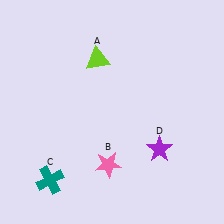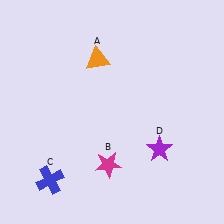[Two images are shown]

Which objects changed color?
A changed from lime to orange. B changed from pink to magenta. C changed from teal to blue.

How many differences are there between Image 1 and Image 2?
There are 3 differences between the two images.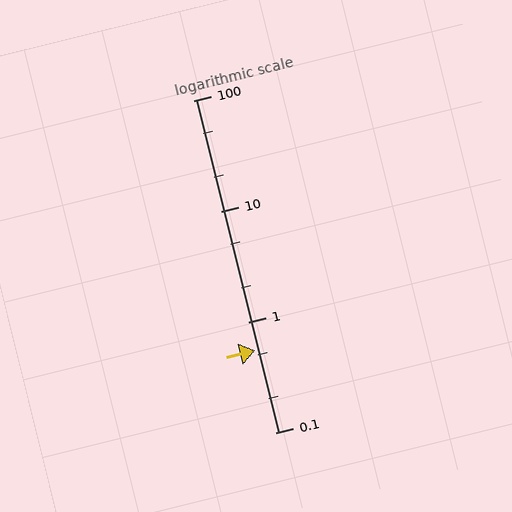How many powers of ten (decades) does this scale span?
The scale spans 3 decades, from 0.1 to 100.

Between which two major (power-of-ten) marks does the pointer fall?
The pointer is between 0.1 and 1.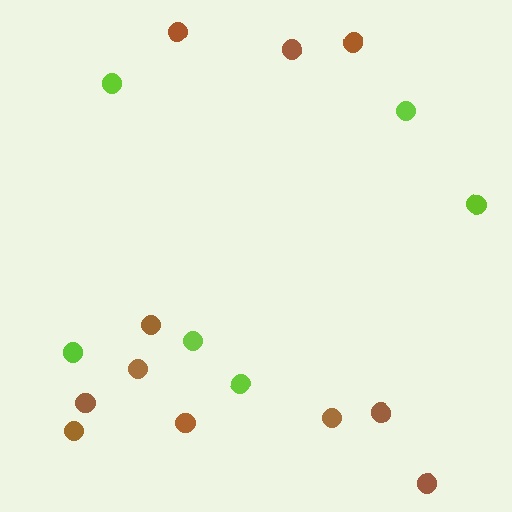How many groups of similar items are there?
There are 2 groups: one group of lime circles (6) and one group of brown circles (11).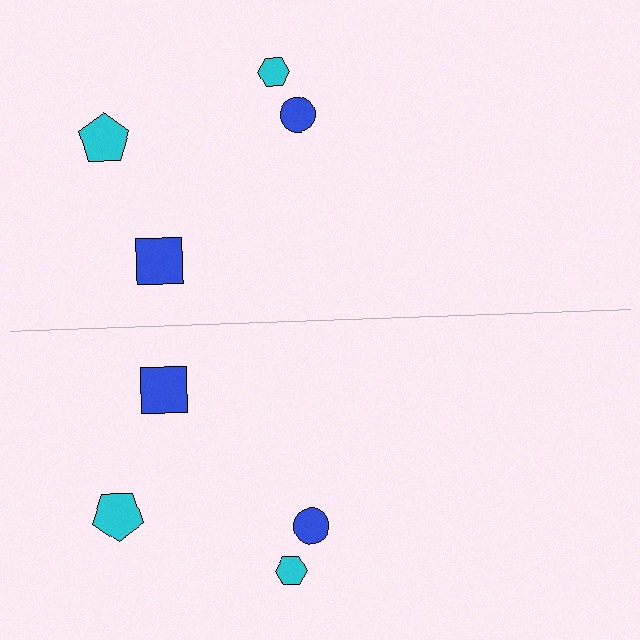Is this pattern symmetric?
Yes, this pattern has bilateral (reflection) symmetry.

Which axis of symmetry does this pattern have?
The pattern has a horizontal axis of symmetry running through the center of the image.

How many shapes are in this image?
There are 8 shapes in this image.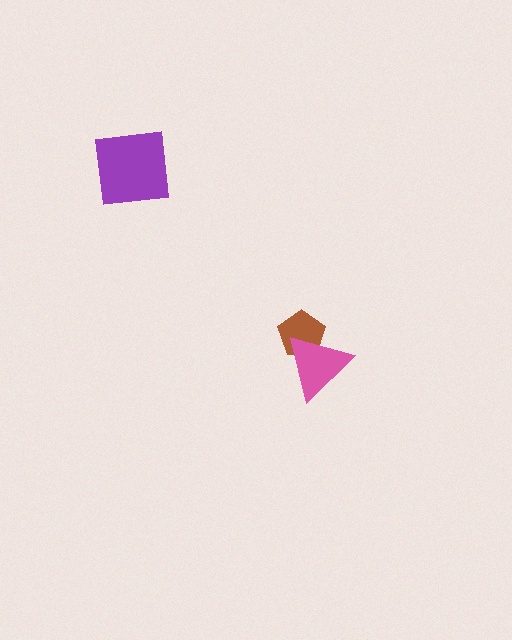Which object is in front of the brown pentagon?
The pink triangle is in front of the brown pentagon.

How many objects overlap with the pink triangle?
1 object overlaps with the pink triangle.